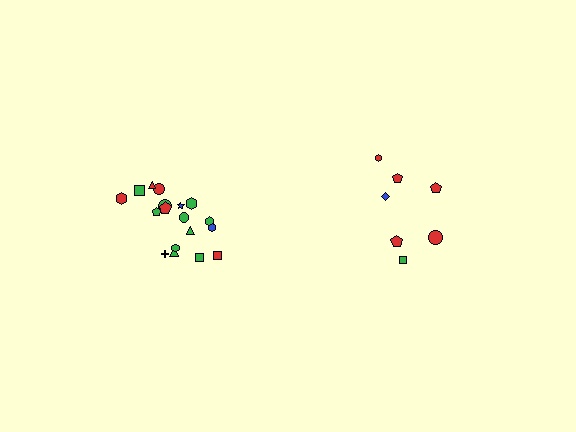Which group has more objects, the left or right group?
The left group.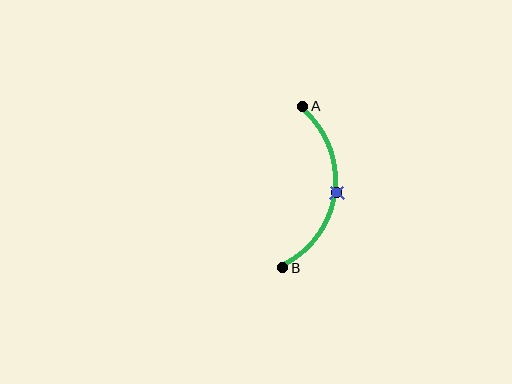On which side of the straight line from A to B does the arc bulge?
The arc bulges to the right of the straight line connecting A and B.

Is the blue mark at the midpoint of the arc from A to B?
Yes. The blue mark lies on the arc at equal arc-length from both A and B — it is the arc midpoint.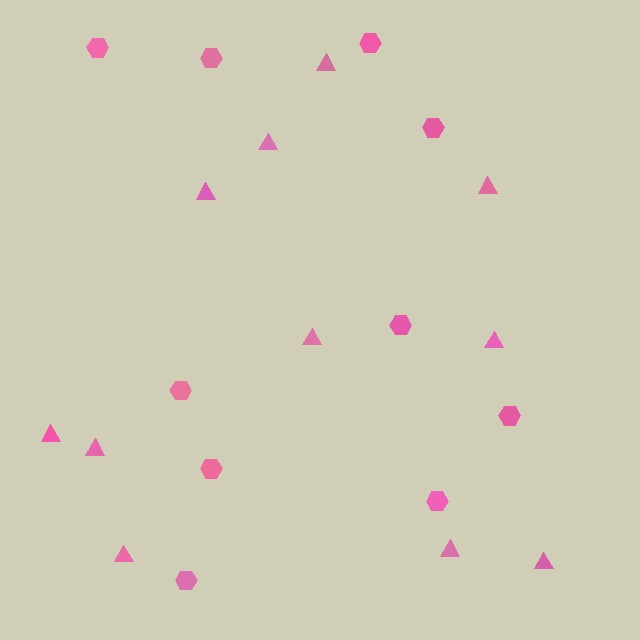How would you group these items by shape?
There are 2 groups: one group of triangles (11) and one group of hexagons (10).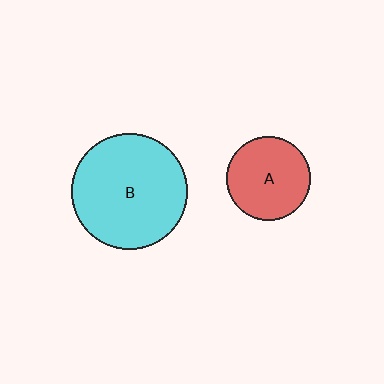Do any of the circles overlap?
No, none of the circles overlap.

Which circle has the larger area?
Circle B (cyan).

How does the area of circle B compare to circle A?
Approximately 1.9 times.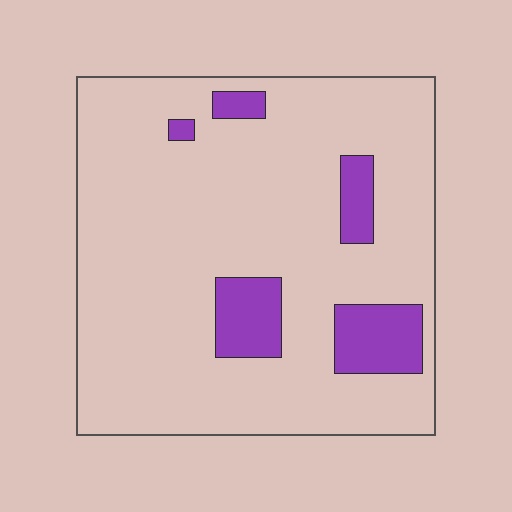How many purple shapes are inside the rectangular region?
5.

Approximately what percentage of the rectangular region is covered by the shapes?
Approximately 15%.